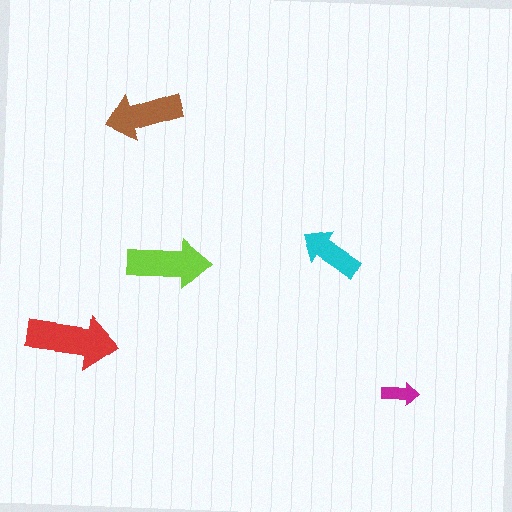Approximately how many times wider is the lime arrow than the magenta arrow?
About 2 times wider.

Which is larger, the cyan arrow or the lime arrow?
The lime one.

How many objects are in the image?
There are 5 objects in the image.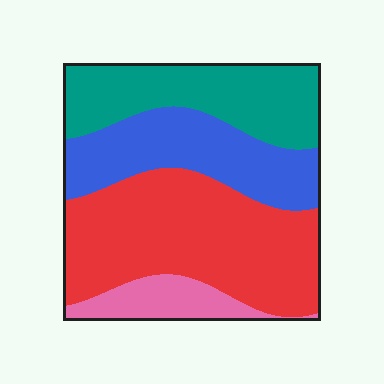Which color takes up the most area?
Red, at roughly 40%.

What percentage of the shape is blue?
Blue takes up about one quarter (1/4) of the shape.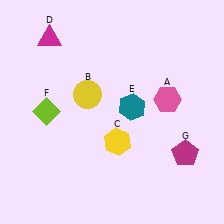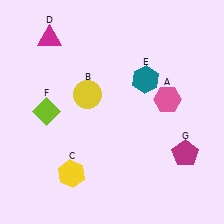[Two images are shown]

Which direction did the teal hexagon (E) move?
The teal hexagon (E) moved up.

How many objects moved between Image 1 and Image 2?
2 objects moved between the two images.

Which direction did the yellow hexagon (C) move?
The yellow hexagon (C) moved left.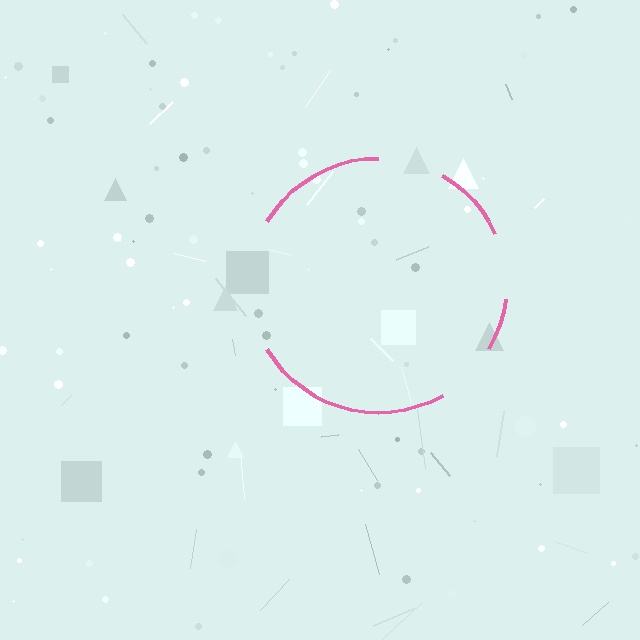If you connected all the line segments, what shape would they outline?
They would outline a circle.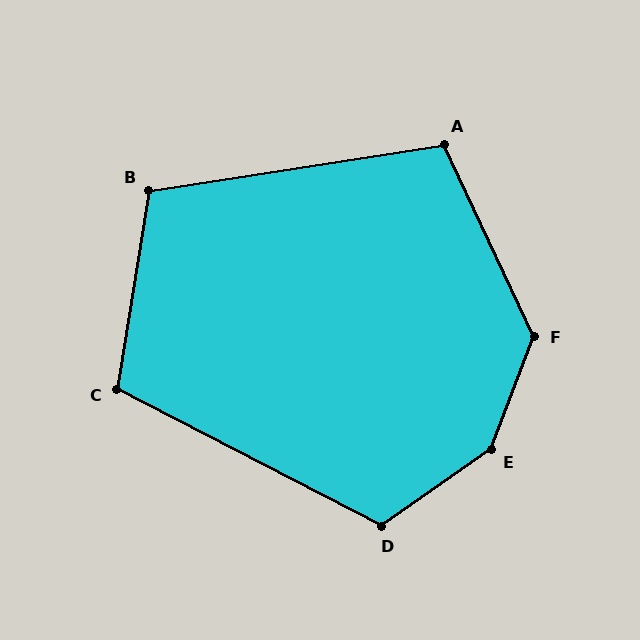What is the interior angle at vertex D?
Approximately 118 degrees (obtuse).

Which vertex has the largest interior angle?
E, at approximately 145 degrees.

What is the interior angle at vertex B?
Approximately 108 degrees (obtuse).